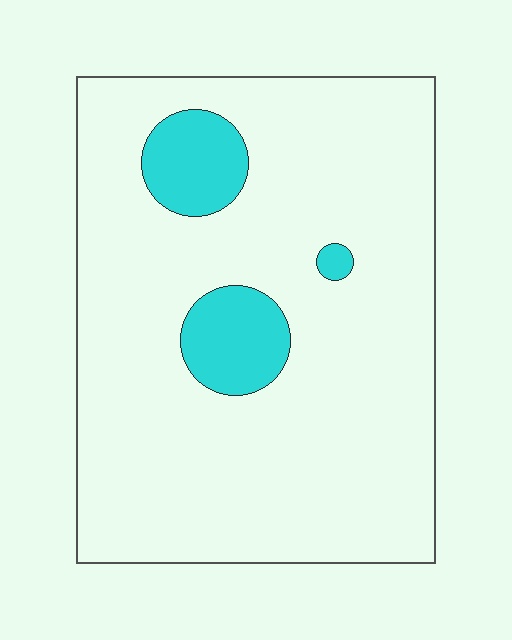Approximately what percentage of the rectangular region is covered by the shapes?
Approximately 10%.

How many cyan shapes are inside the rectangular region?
3.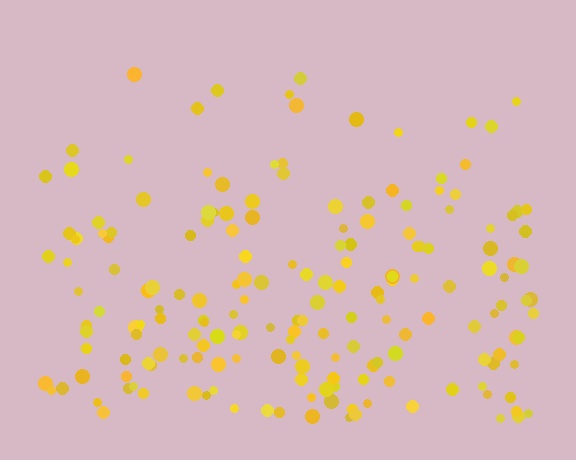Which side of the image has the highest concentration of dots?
The bottom.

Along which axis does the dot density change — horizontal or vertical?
Vertical.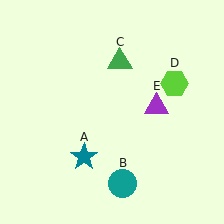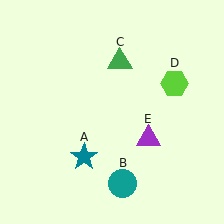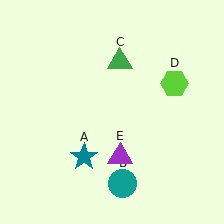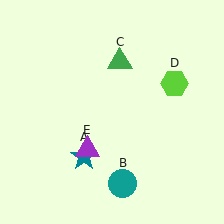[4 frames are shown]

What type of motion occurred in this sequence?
The purple triangle (object E) rotated clockwise around the center of the scene.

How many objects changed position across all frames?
1 object changed position: purple triangle (object E).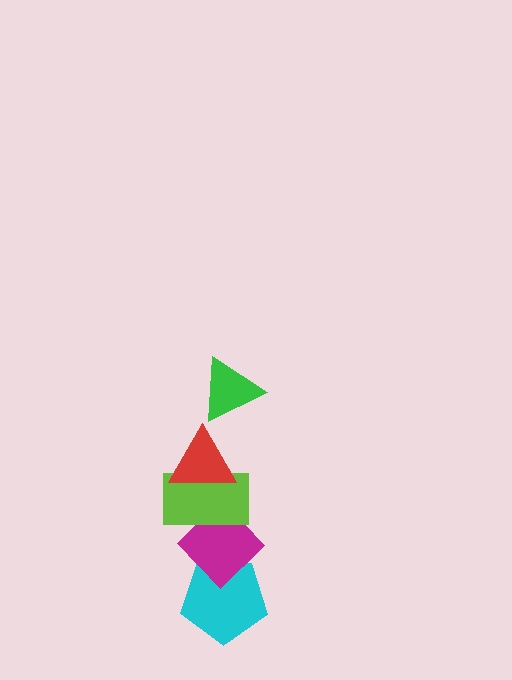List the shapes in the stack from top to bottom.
From top to bottom: the green triangle, the red triangle, the lime rectangle, the magenta diamond, the cyan pentagon.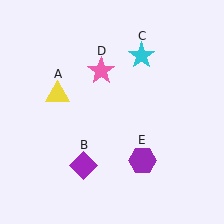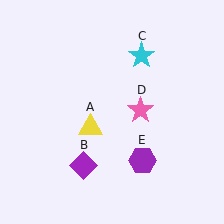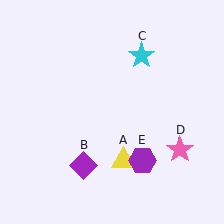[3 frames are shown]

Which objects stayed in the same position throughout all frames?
Purple diamond (object B) and cyan star (object C) and purple hexagon (object E) remained stationary.